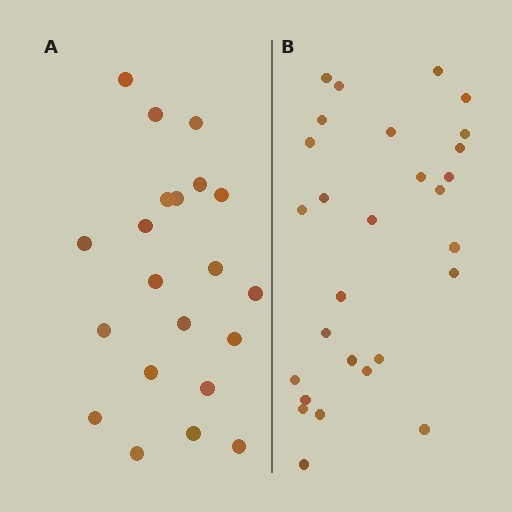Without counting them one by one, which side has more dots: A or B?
Region B (the right region) has more dots.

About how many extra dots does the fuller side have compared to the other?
Region B has roughly 8 or so more dots than region A.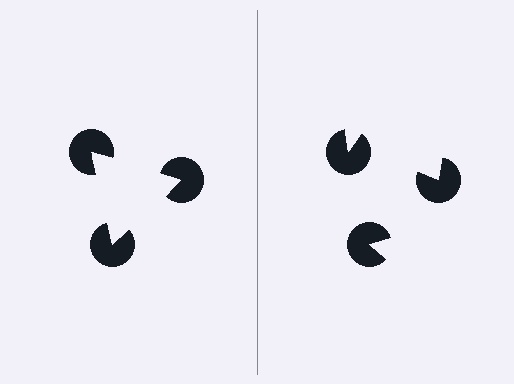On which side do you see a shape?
An illusory triangle appears on the left side. On the right side the wedge cuts are rotated, so no coherent shape forms.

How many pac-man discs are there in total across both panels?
6 — 3 on each side.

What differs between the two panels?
The pac-man discs are positioned identically on both sides; only the wedge orientations differ. On the left they align to a triangle; on the right they are misaligned.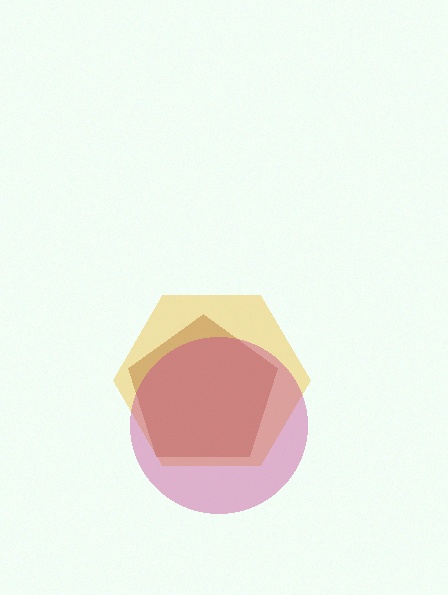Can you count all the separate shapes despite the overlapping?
Yes, there are 3 separate shapes.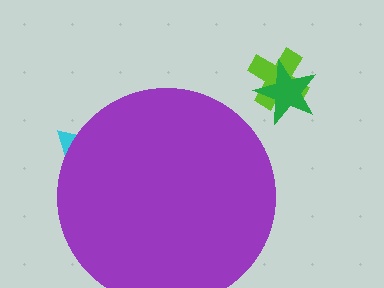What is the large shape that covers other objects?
A purple circle.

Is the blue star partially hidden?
Yes, the blue star is partially hidden behind the purple circle.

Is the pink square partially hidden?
Yes, the pink square is partially hidden behind the purple circle.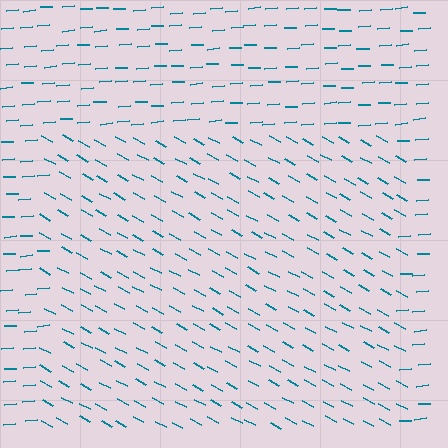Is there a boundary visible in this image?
Yes, there is a texture boundary formed by a change in line orientation.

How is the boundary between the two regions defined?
The boundary is defined purely by a change in line orientation (approximately 33 degrees difference). All lines are the same color and thickness.